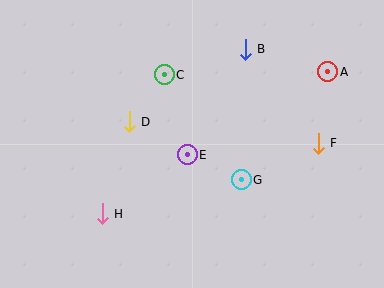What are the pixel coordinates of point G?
Point G is at (241, 180).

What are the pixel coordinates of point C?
Point C is at (164, 75).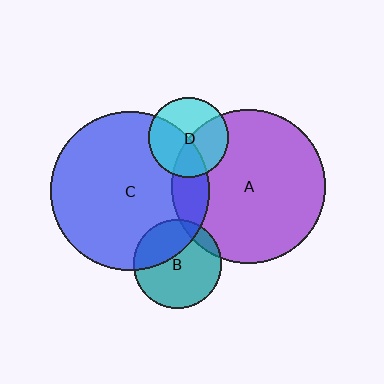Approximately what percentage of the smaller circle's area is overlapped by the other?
Approximately 15%.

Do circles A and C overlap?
Yes.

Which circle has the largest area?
Circle C (blue).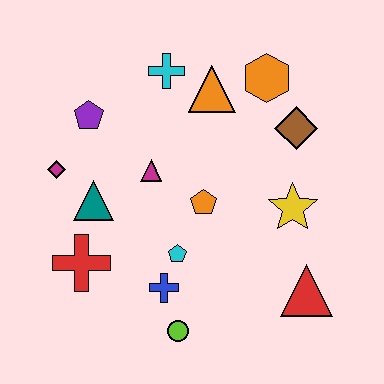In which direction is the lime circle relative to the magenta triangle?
The lime circle is below the magenta triangle.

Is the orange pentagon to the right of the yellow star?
No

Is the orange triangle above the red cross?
Yes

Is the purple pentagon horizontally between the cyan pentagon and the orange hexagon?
No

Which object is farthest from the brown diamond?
The red cross is farthest from the brown diamond.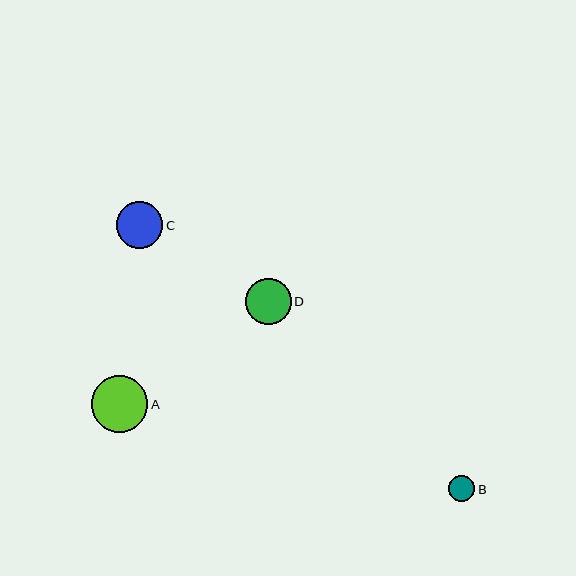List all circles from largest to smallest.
From largest to smallest: A, C, D, B.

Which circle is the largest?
Circle A is the largest with a size of approximately 56 pixels.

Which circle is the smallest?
Circle B is the smallest with a size of approximately 26 pixels.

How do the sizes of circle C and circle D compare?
Circle C and circle D are approximately the same size.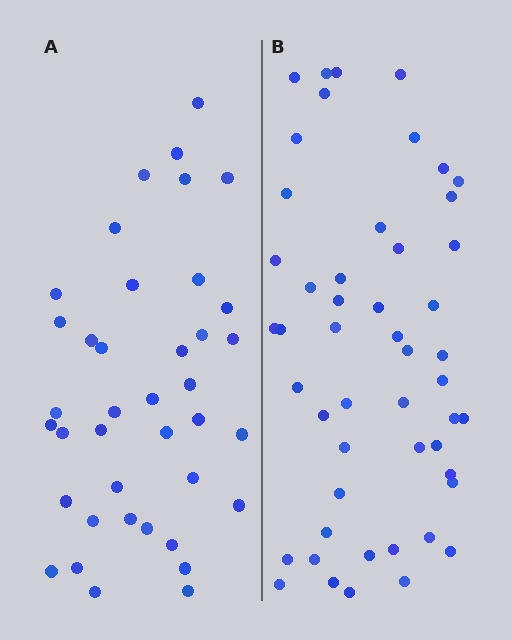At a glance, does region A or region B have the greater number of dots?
Region B (the right region) has more dots.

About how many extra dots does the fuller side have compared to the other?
Region B has roughly 12 or so more dots than region A.